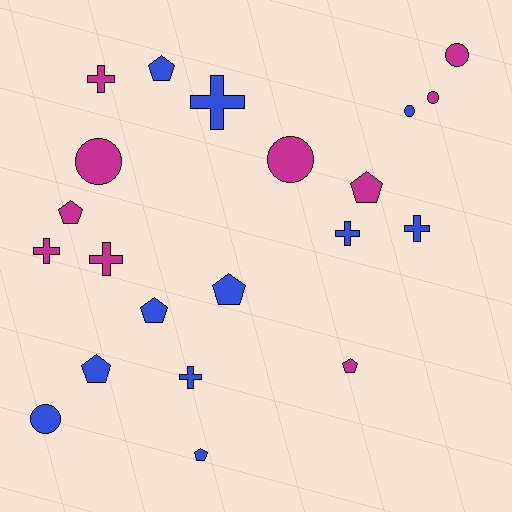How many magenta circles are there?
There are 4 magenta circles.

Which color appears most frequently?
Blue, with 11 objects.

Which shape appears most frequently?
Pentagon, with 8 objects.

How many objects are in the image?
There are 21 objects.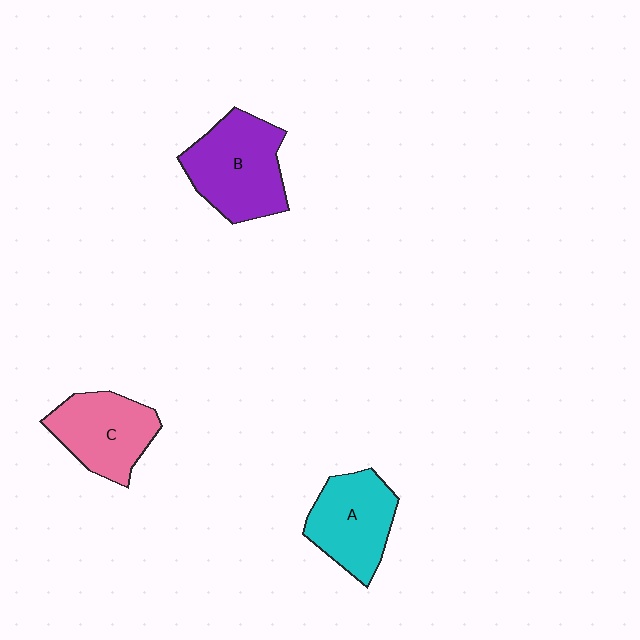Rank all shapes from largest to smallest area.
From largest to smallest: B (purple), A (cyan), C (pink).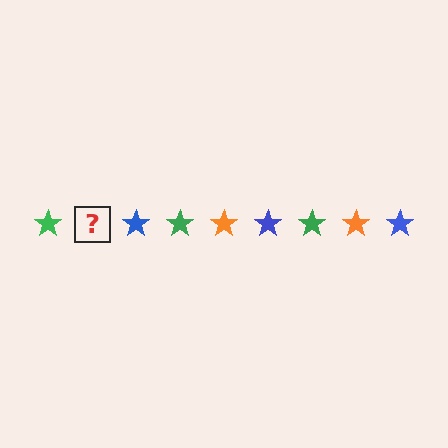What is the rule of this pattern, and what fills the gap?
The rule is that the pattern cycles through green, orange, blue stars. The gap should be filled with an orange star.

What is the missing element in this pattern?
The missing element is an orange star.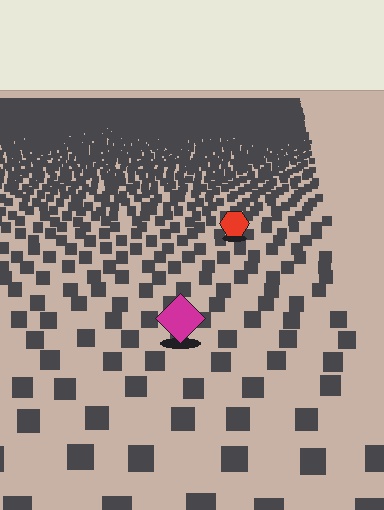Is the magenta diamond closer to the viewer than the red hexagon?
Yes. The magenta diamond is closer — you can tell from the texture gradient: the ground texture is coarser near it.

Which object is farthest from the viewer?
The red hexagon is farthest from the viewer. It appears smaller and the ground texture around it is denser.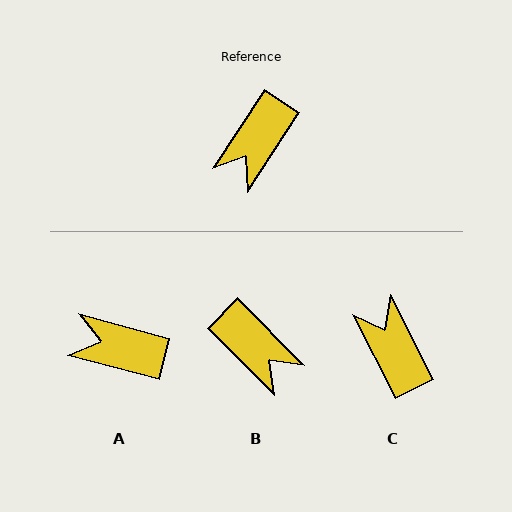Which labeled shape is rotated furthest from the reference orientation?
C, about 120 degrees away.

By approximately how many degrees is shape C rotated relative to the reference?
Approximately 120 degrees clockwise.